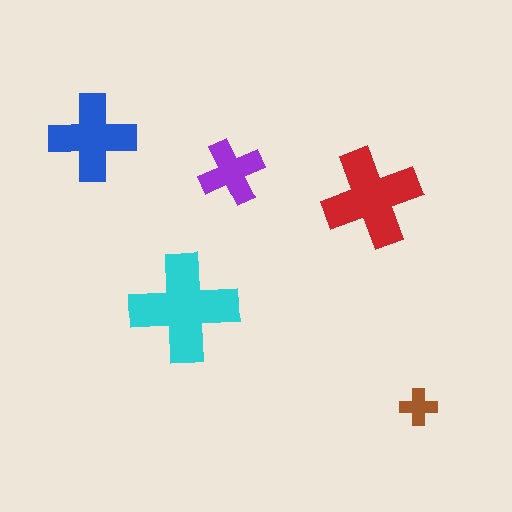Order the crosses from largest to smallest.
the cyan one, the red one, the blue one, the purple one, the brown one.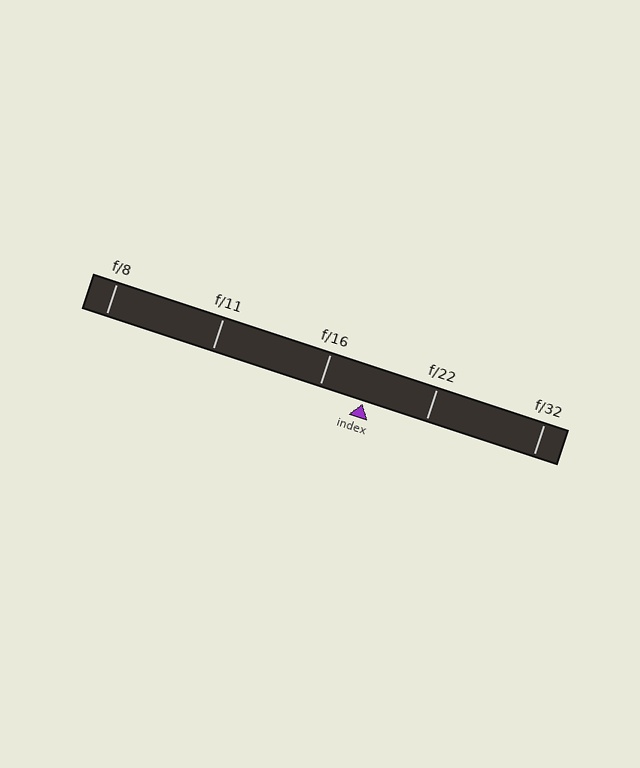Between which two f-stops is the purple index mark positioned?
The index mark is between f/16 and f/22.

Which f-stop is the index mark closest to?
The index mark is closest to f/16.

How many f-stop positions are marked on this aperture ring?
There are 5 f-stop positions marked.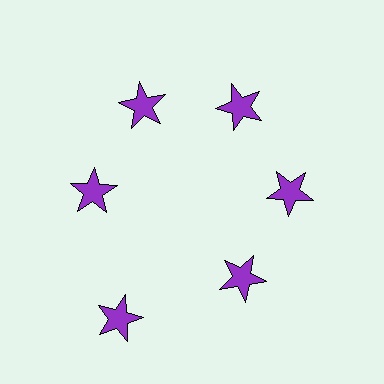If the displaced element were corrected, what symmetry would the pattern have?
It would have 6-fold rotational symmetry — the pattern would map onto itself every 60 degrees.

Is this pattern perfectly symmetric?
No. The 6 purple stars are arranged in a ring, but one element near the 7 o'clock position is pushed outward from the center, breaking the 6-fold rotational symmetry.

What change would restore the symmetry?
The symmetry would be restored by moving it inward, back onto the ring so that all 6 stars sit at equal angles and equal distance from the center.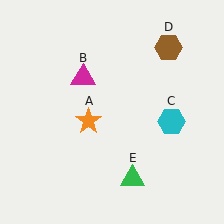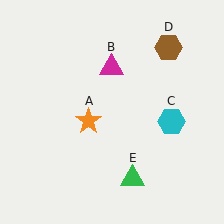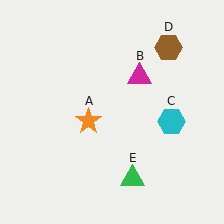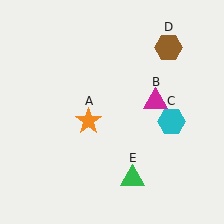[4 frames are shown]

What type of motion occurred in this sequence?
The magenta triangle (object B) rotated clockwise around the center of the scene.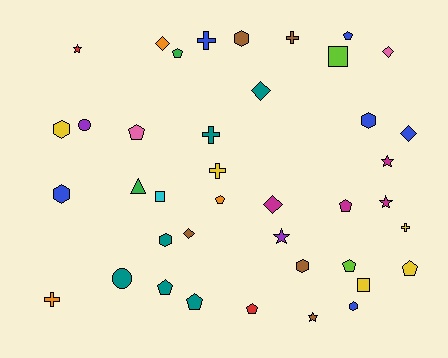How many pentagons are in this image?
There are 10 pentagons.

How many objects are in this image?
There are 40 objects.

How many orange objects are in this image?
There are 3 orange objects.